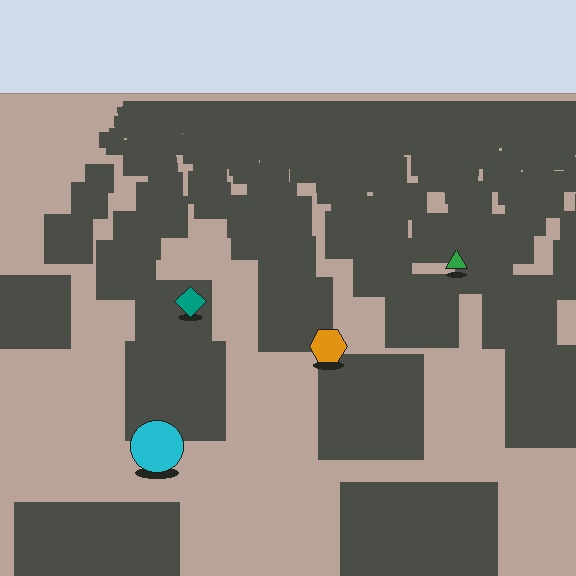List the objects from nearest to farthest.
From nearest to farthest: the cyan circle, the orange hexagon, the teal diamond, the green triangle.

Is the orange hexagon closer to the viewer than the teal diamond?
Yes. The orange hexagon is closer — you can tell from the texture gradient: the ground texture is coarser near it.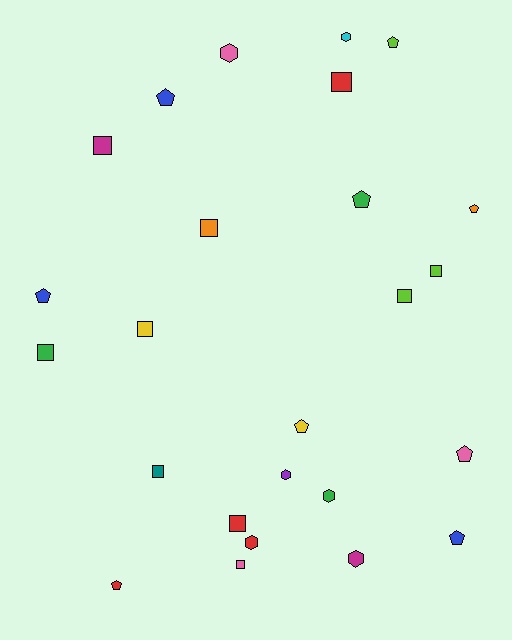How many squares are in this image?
There are 10 squares.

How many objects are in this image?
There are 25 objects.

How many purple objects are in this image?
There is 1 purple object.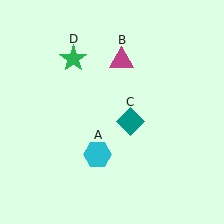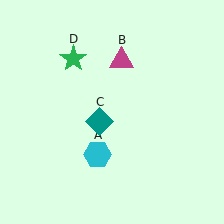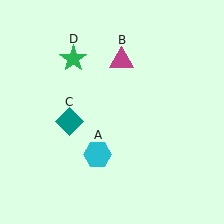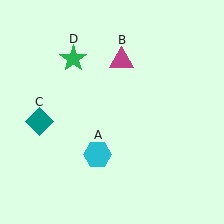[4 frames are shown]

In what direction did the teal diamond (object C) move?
The teal diamond (object C) moved left.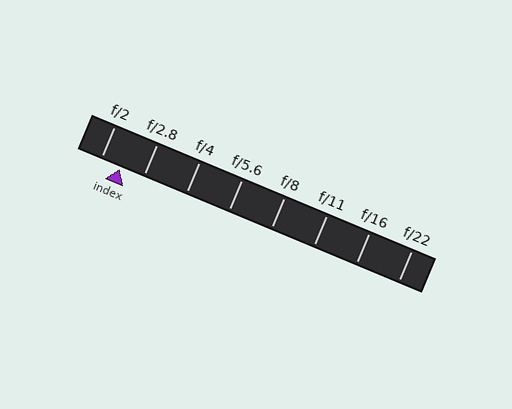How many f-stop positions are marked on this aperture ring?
There are 8 f-stop positions marked.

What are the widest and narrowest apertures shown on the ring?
The widest aperture shown is f/2 and the narrowest is f/22.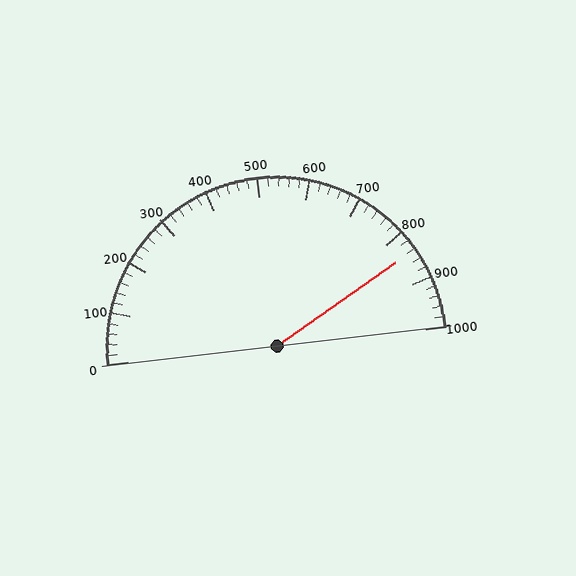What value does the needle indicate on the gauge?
The needle indicates approximately 840.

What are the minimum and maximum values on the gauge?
The gauge ranges from 0 to 1000.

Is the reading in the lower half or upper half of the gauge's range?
The reading is in the upper half of the range (0 to 1000).